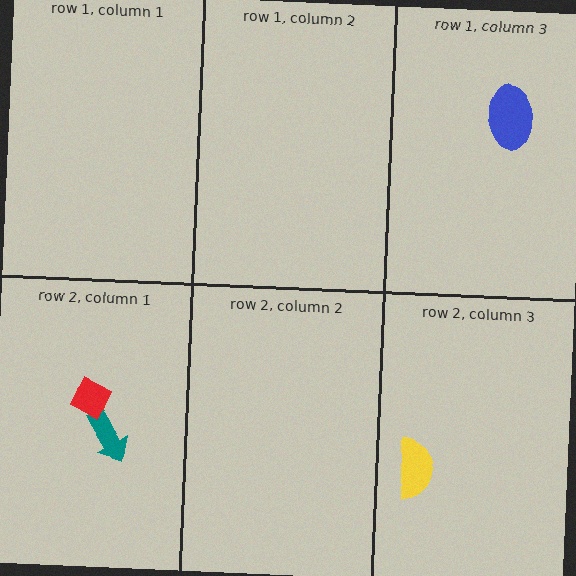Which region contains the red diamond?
The row 2, column 1 region.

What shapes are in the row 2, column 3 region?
The yellow semicircle.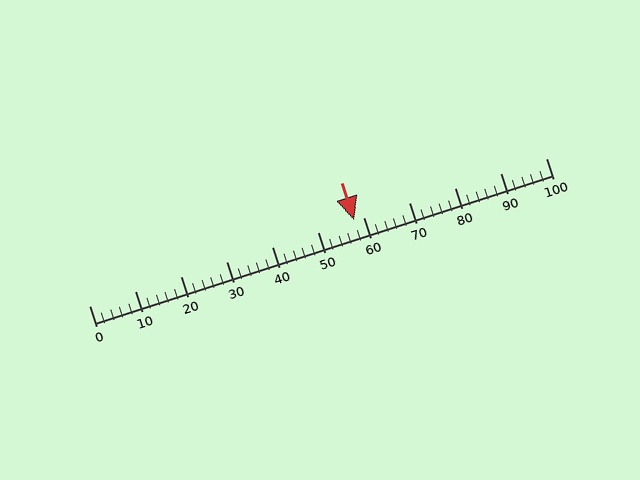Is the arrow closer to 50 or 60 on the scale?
The arrow is closer to 60.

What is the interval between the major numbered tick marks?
The major tick marks are spaced 10 units apart.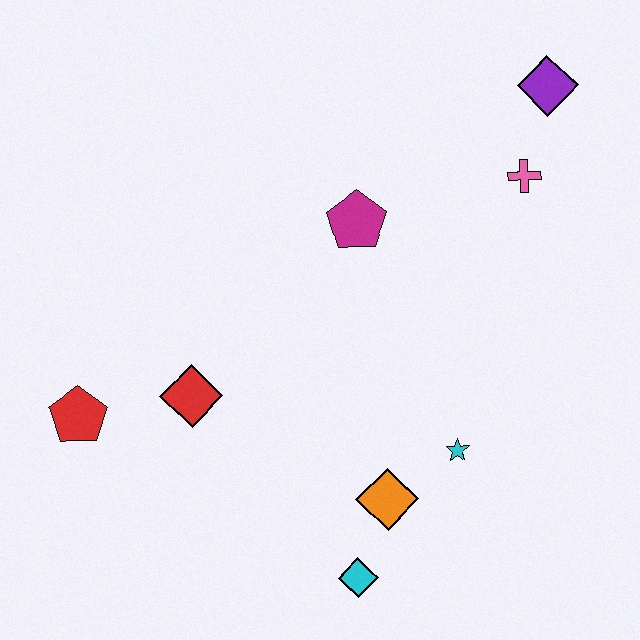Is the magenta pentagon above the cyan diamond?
Yes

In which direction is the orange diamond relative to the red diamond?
The orange diamond is to the right of the red diamond.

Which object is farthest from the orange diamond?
The purple diamond is farthest from the orange diamond.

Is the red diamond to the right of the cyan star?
No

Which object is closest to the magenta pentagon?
The pink cross is closest to the magenta pentagon.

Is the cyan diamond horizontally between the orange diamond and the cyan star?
No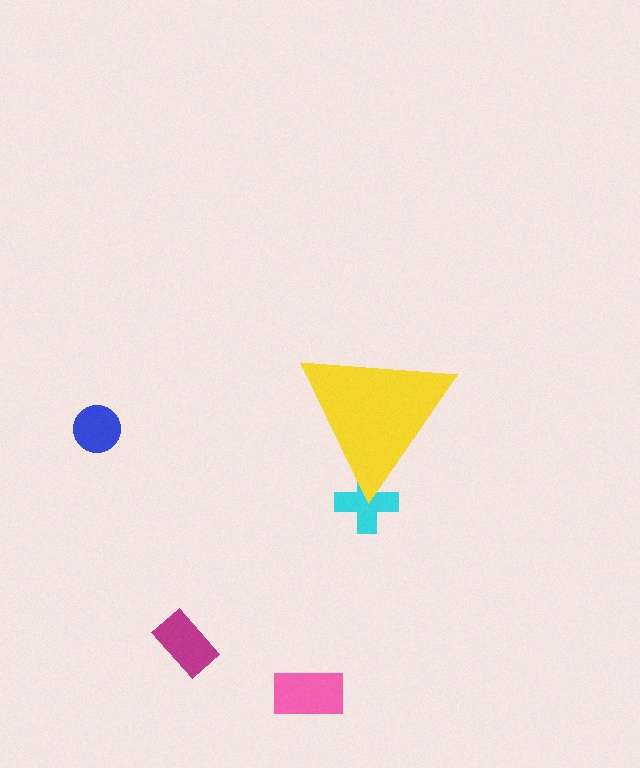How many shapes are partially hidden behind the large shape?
1 shape is partially hidden.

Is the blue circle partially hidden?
No, the blue circle is fully visible.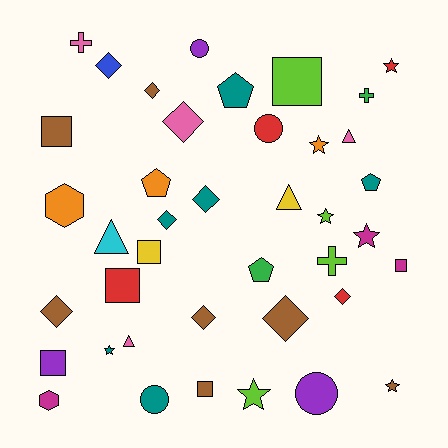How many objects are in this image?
There are 40 objects.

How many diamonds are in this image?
There are 9 diamonds.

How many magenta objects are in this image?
There are 3 magenta objects.